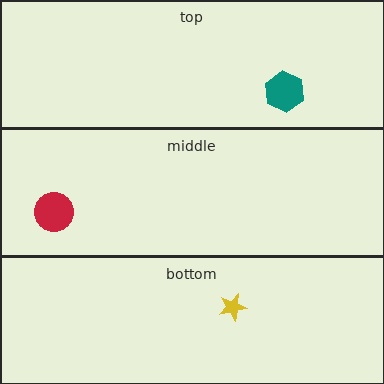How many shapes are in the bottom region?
1.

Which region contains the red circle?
The middle region.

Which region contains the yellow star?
The bottom region.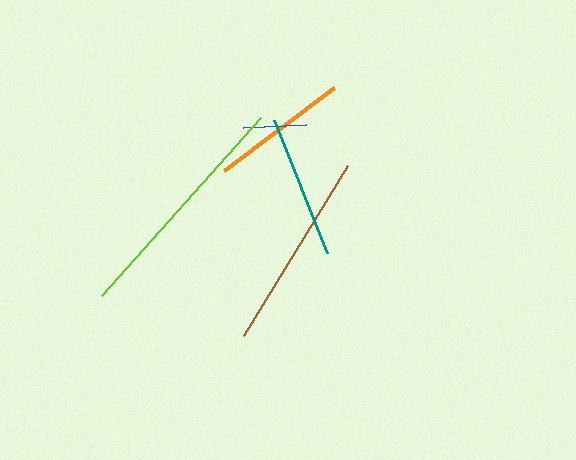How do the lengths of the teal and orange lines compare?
The teal and orange lines are approximately the same length.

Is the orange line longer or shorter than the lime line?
The lime line is longer than the orange line.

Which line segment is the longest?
The lime line is the longest at approximately 239 pixels.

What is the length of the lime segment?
The lime segment is approximately 239 pixels long.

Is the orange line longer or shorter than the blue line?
The orange line is longer than the blue line.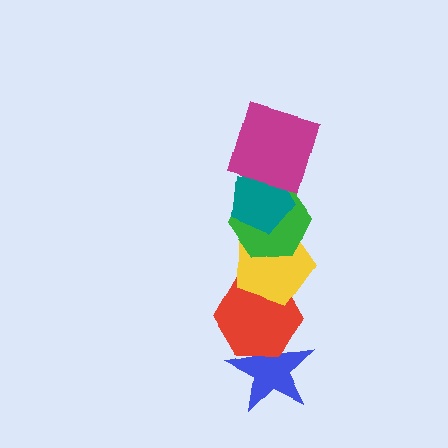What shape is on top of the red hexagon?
The yellow pentagon is on top of the red hexagon.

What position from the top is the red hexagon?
The red hexagon is 5th from the top.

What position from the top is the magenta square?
The magenta square is 1st from the top.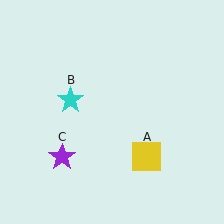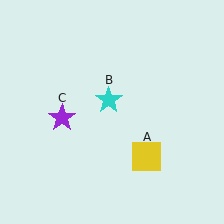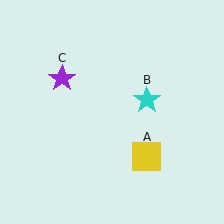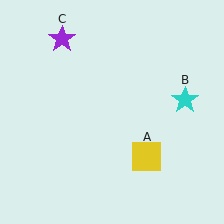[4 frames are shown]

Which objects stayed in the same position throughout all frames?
Yellow square (object A) remained stationary.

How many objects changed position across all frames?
2 objects changed position: cyan star (object B), purple star (object C).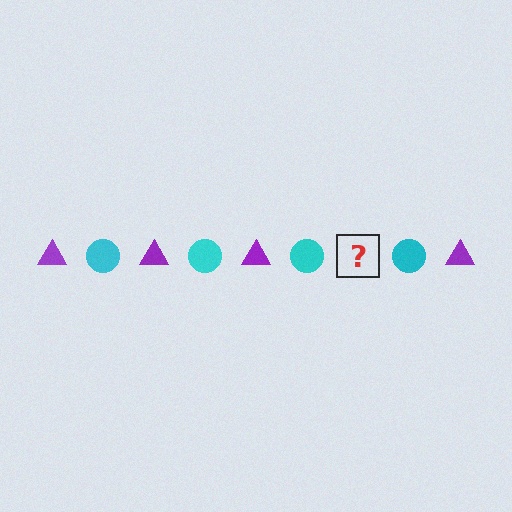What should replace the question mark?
The question mark should be replaced with a purple triangle.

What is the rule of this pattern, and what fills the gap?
The rule is that the pattern alternates between purple triangle and cyan circle. The gap should be filled with a purple triangle.